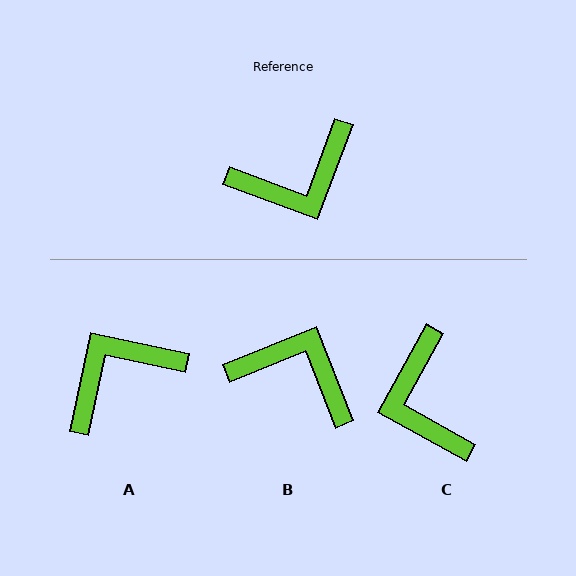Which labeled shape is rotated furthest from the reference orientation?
A, about 172 degrees away.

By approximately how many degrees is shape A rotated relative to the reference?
Approximately 172 degrees clockwise.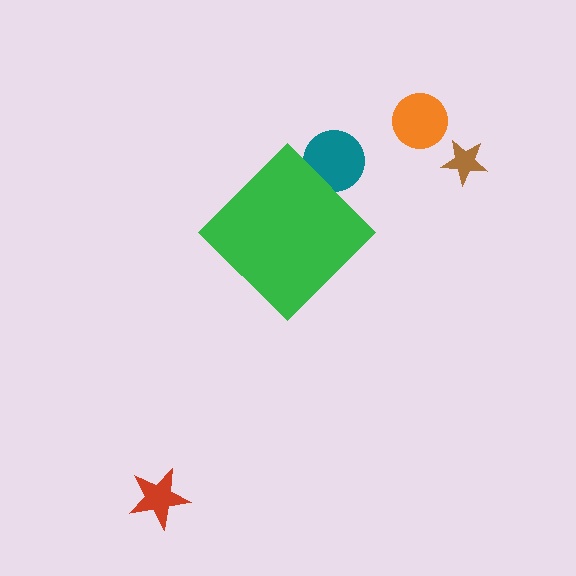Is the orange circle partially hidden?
No, the orange circle is fully visible.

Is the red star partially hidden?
No, the red star is fully visible.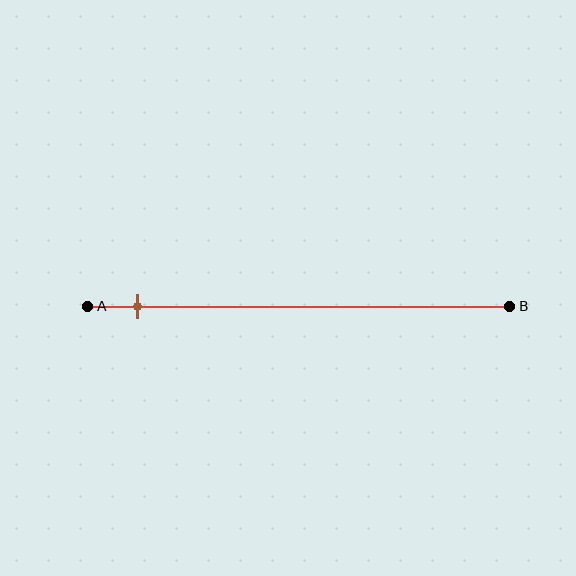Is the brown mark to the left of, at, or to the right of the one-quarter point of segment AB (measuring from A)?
The brown mark is to the left of the one-quarter point of segment AB.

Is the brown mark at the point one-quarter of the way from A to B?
No, the mark is at about 10% from A, not at the 25% one-quarter point.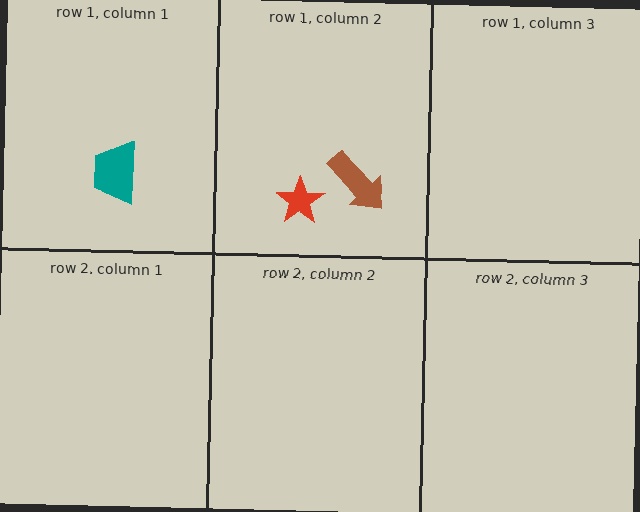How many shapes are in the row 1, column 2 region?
2.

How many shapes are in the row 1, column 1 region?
1.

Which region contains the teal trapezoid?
The row 1, column 1 region.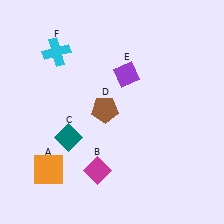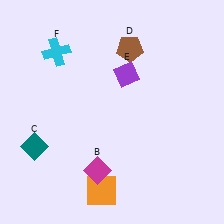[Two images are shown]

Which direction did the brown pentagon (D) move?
The brown pentagon (D) moved up.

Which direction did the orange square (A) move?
The orange square (A) moved right.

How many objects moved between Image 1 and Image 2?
3 objects moved between the two images.